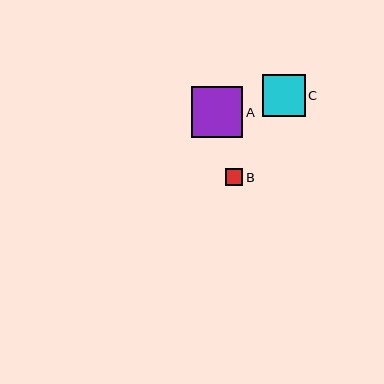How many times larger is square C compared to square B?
Square C is approximately 2.5 times the size of square B.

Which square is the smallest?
Square B is the smallest with a size of approximately 17 pixels.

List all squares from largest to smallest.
From largest to smallest: A, C, B.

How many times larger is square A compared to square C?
Square A is approximately 1.2 times the size of square C.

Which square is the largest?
Square A is the largest with a size of approximately 52 pixels.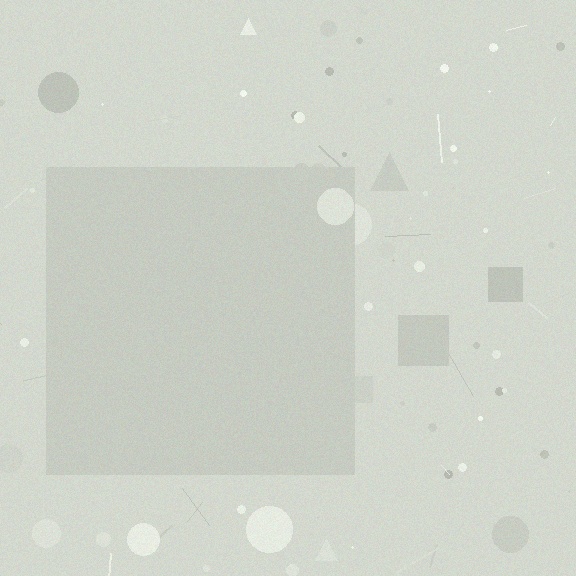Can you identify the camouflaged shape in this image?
The camouflaged shape is a square.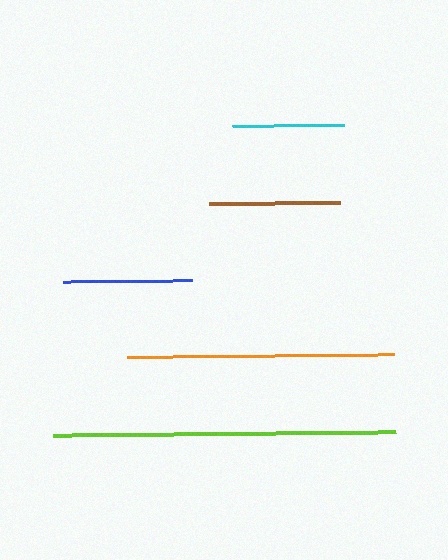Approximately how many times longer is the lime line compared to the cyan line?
The lime line is approximately 3.1 times the length of the cyan line.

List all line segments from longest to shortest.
From longest to shortest: lime, orange, brown, blue, cyan.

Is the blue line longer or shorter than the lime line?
The lime line is longer than the blue line.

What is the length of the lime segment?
The lime segment is approximately 343 pixels long.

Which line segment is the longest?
The lime line is the longest at approximately 343 pixels.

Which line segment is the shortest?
The cyan line is the shortest at approximately 112 pixels.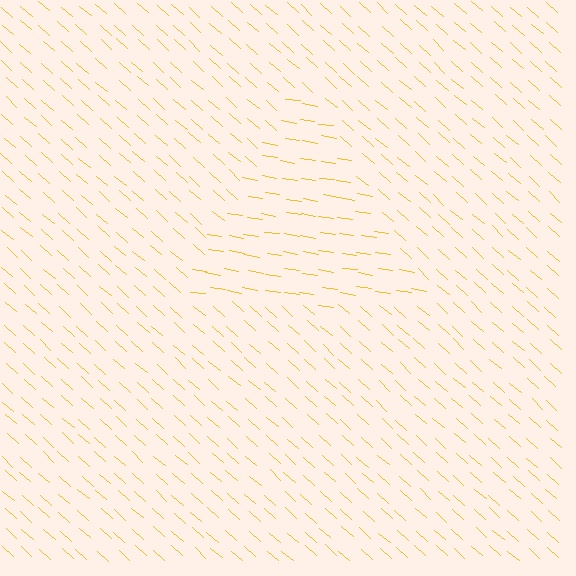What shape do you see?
I see a triangle.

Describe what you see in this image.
The image is filled with small yellow line segments. A triangle region in the image has lines oriented differently from the surrounding lines, creating a visible texture boundary.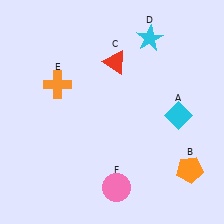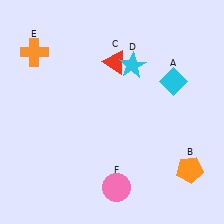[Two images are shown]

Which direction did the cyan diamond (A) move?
The cyan diamond (A) moved up.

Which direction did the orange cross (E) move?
The orange cross (E) moved up.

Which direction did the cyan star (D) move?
The cyan star (D) moved down.